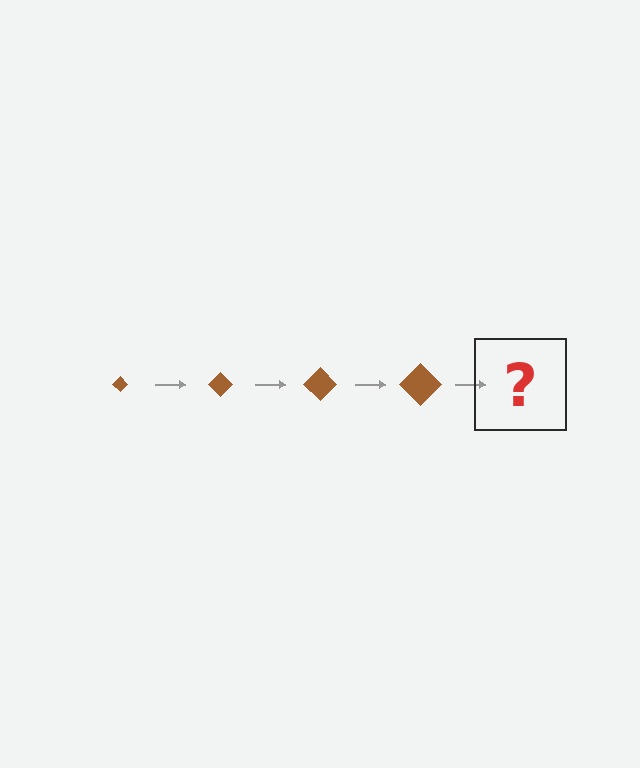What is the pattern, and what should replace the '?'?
The pattern is that the diamond gets progressively larger each step. The '?' should be a brown diamond, larger than the previous one.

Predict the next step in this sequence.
The next step is a brown diamond, larger than the previous one.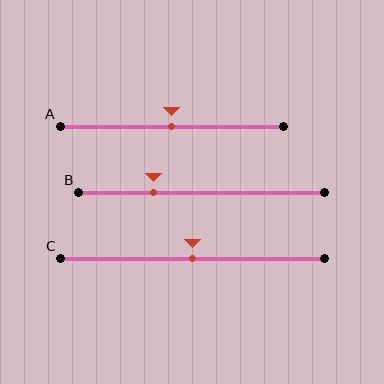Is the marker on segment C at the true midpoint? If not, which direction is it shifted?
Yes, the marker on segment C is at the true midpoint.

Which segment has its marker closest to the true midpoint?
Segment A has its marker closest to the true midpoint.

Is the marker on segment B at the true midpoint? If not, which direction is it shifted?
No, the marker on segment B is shifted to the left by about 20% of the segment length.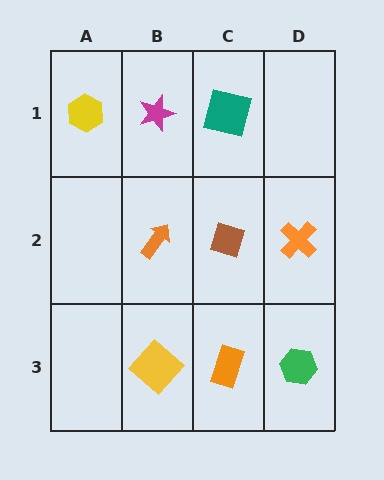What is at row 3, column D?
A green hexagon.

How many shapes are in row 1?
3 shapes.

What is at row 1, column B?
A magenta star.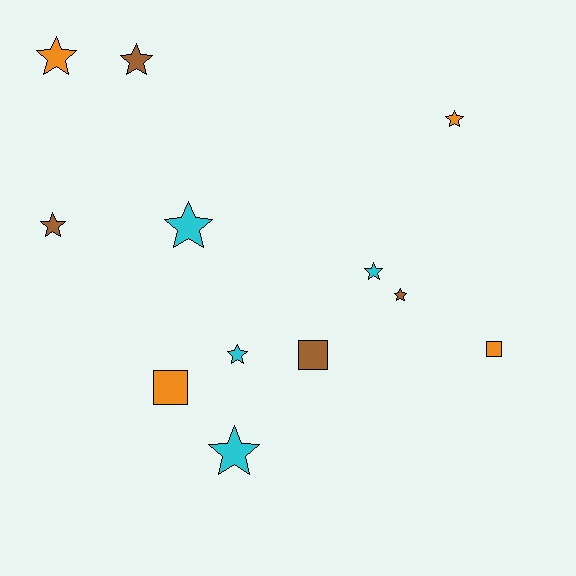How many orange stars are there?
There are 2 orange stars.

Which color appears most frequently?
Brown, with 4 objects.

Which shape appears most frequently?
Star, with 9 objects.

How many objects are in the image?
There are 12 objects.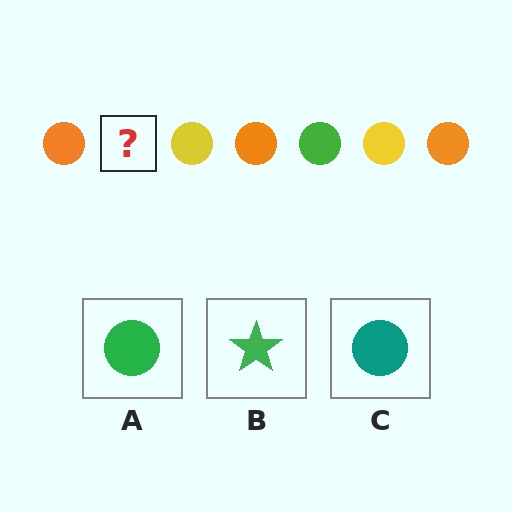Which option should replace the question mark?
Option A.